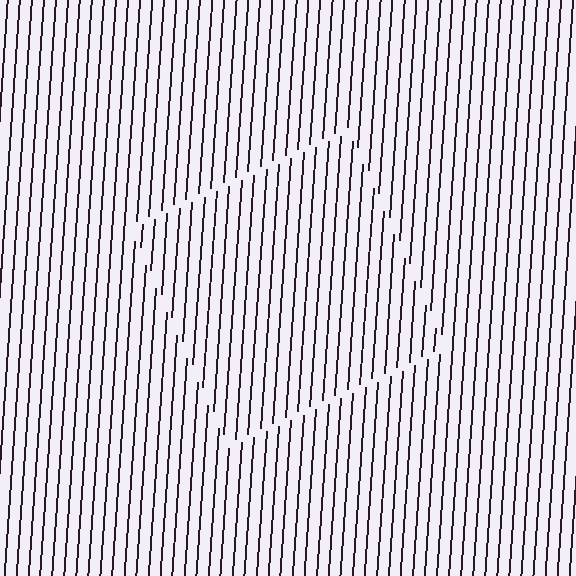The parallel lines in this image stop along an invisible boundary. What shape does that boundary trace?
An illusory square. The interior of the shape contains the same grating, shifted by half a period — the contour is defined by the phase discontinuity where line-ends from the inner and outer gratings abut.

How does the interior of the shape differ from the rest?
The interior of the shape contains the same grating, shifted by half a period — the contour is defined by the phase discontinuity where line-ends from the inner and outer gratings abut.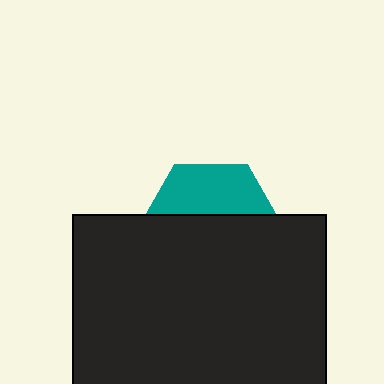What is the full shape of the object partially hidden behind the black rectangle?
The partially hidden object is a teal hexagon.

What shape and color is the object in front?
The object in front is a black rectangle.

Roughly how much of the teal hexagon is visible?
A small part of it is visible (roughly 36%).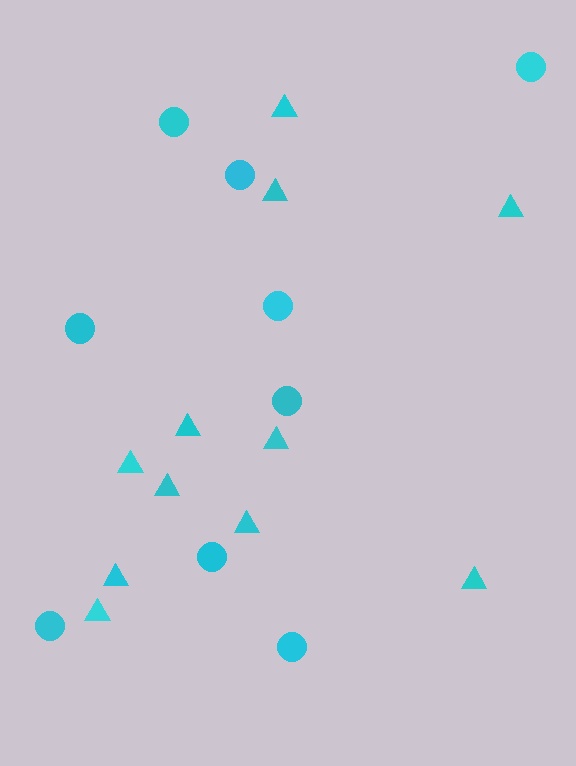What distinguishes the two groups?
There are 2 groups: one group of triangles (11) and one group of circles (9).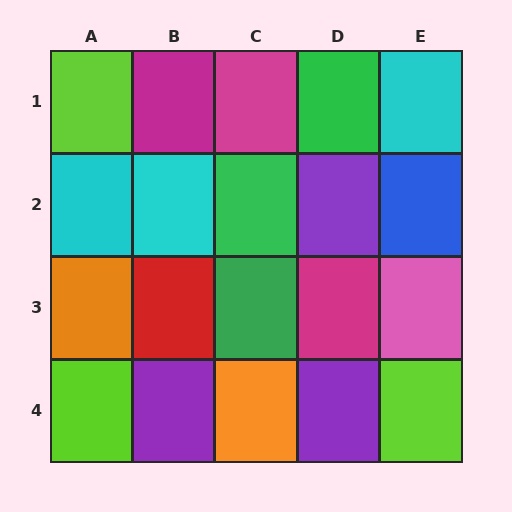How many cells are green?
3 cells are green.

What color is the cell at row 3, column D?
Magenta.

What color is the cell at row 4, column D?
Purple.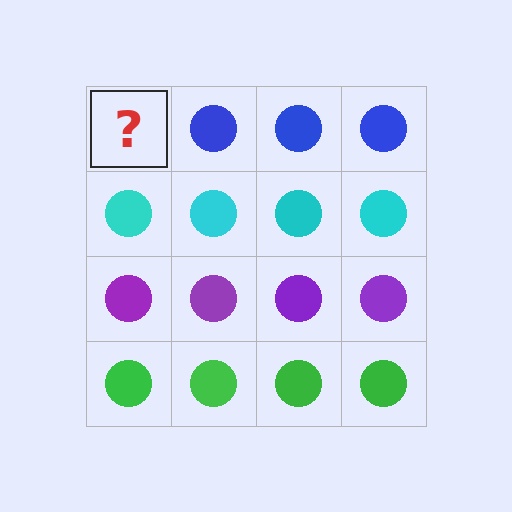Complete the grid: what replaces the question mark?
The question mark should be replaced with a blue circle.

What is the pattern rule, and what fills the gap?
The rule is that each row has a consistent color. The gap should be filled with a blue circle.